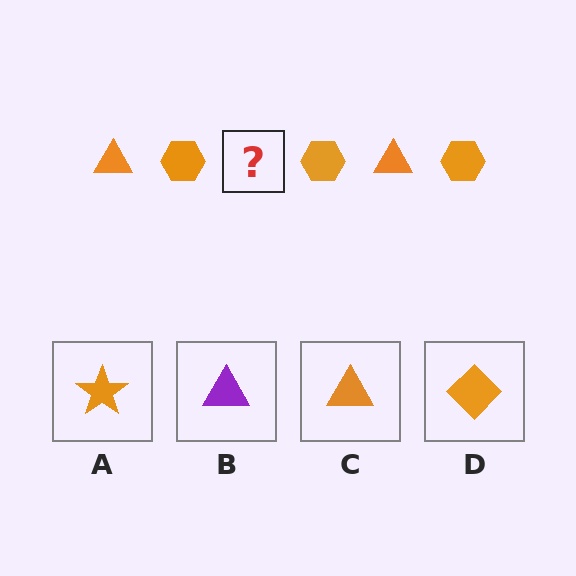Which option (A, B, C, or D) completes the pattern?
C.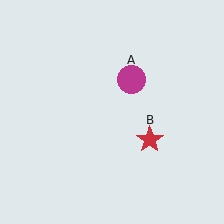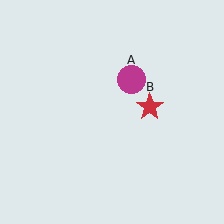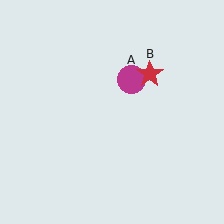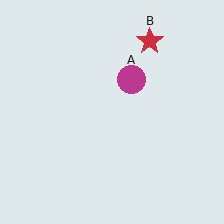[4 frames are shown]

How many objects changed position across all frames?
1 object changed position: red star (object B).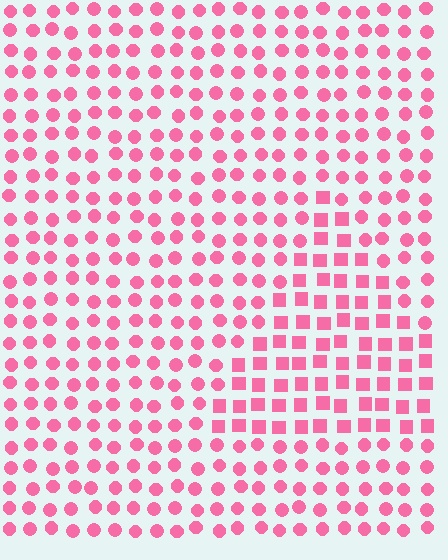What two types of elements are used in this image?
The image uses squares inside the triangle region and circles outside it.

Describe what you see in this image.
The image is filled with small pink elements arranged in a uniform grid. A triangle-shaped region contains squares, while the surrounding area contains circles. The boundary is defined purely by the change in element shape.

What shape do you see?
I see a triangle.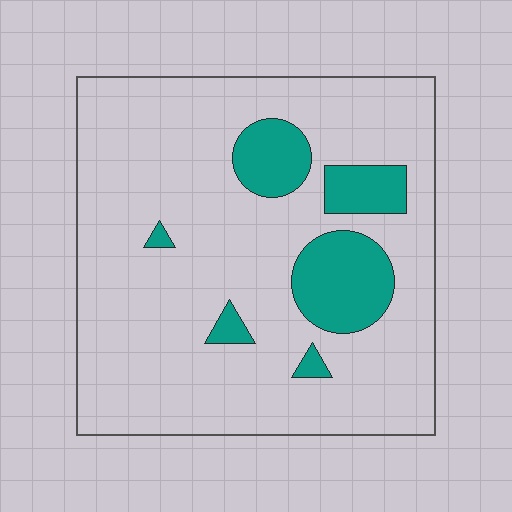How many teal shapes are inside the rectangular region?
6.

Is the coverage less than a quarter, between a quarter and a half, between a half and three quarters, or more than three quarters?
Less than a quarter.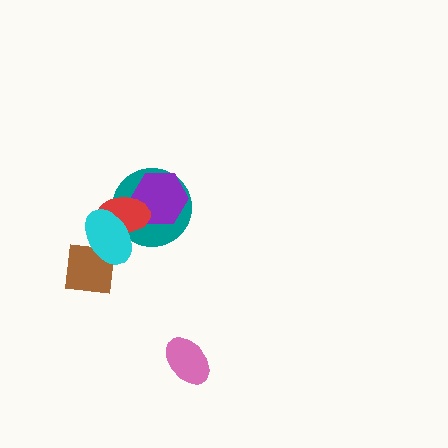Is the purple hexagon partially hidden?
Yes, it is partially covered by another shape.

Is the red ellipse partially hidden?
Yes, it is partially covered by another shape.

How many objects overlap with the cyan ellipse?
3 objects overlap with the cyan ellipse.